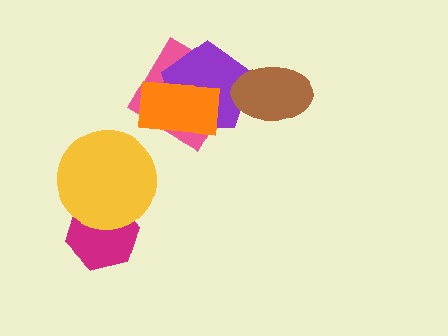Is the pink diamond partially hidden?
Yes, it is partially covered by another shape.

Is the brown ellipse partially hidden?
No, no other shape covers it.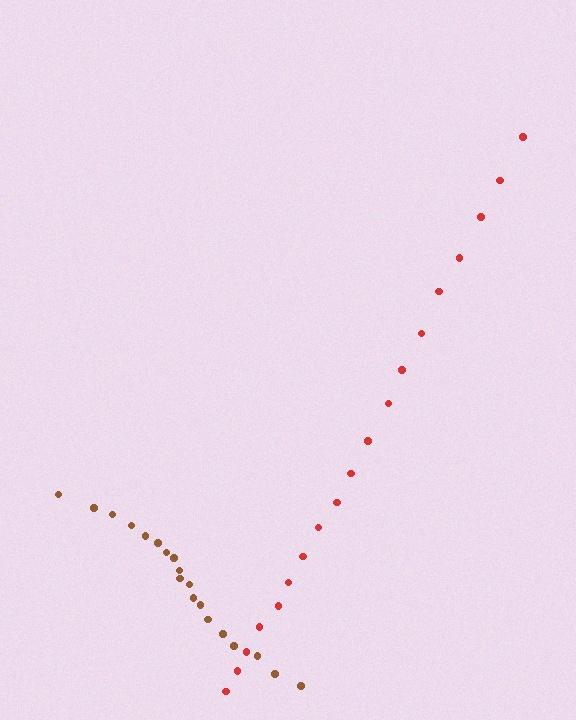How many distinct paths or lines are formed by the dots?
There are 2 distinct paths.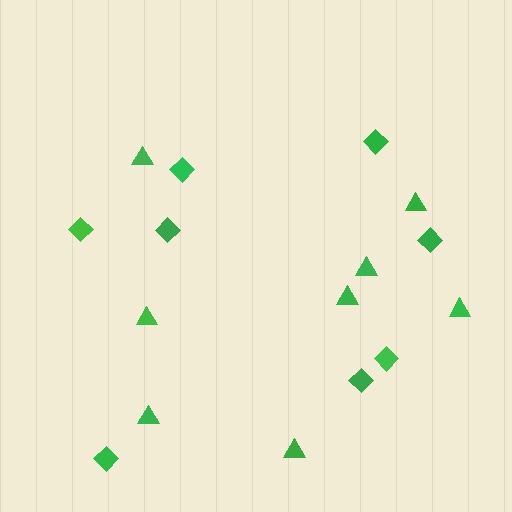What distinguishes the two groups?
There are 2 groups: one group of diamonds (8) and one group of triangles (8).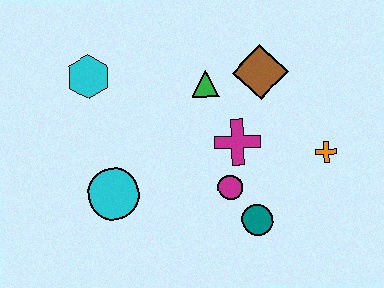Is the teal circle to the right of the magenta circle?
Yes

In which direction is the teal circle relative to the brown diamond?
The teal circle is below the brown diamond.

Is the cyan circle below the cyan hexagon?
Yes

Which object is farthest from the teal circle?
The cyan hexagon is farthest from the teal circle.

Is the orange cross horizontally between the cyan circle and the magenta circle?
No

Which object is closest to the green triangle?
The brown diamond is closest to the green triangle.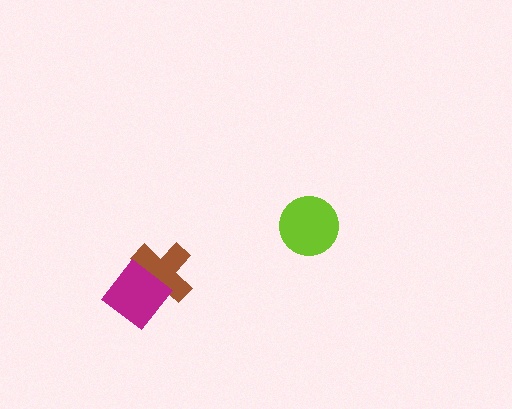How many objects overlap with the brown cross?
1 object overlaps with the brown cross.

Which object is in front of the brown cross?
The magenta diamond is in front of the brown cross.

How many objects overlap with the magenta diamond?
1 object overlaps with the magenta diamond.